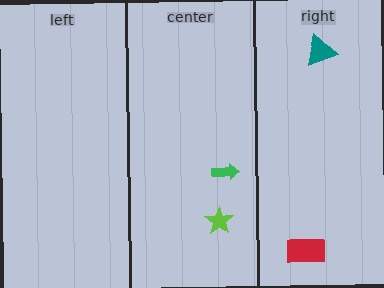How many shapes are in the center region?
2.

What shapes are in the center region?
The lime star, the green arrow.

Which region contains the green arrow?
The center region.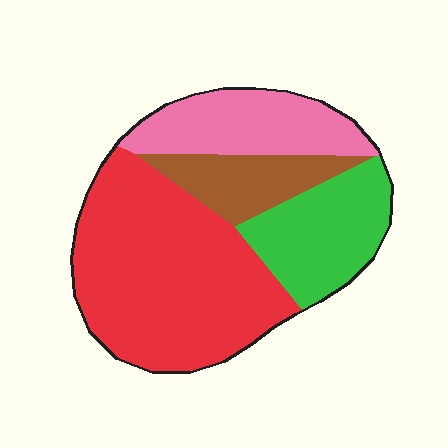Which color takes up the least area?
Brown, at roughly 15%.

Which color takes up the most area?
Red, at roughly 50%.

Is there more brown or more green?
Green.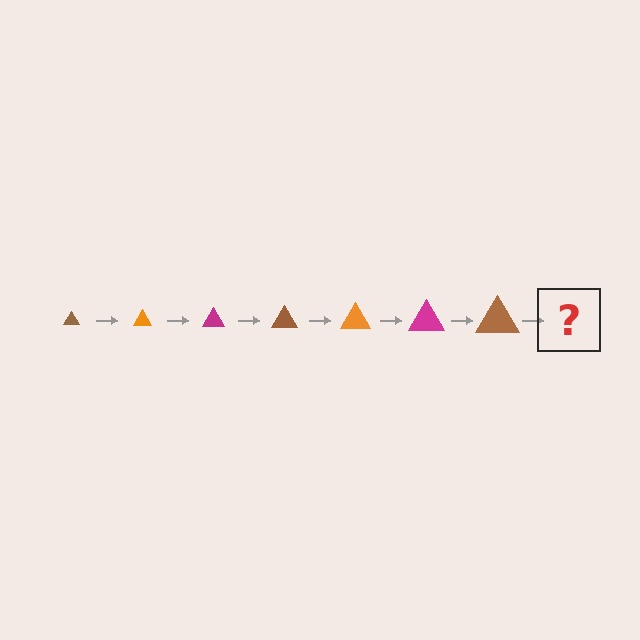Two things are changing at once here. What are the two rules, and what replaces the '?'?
The two rules are that the triangle grows larger each step and the color cycles through brown, orange, and magenta. The '?' should be an orange triangle, larger than the previous one.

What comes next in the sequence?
The next element should be an orange triangle, larger than the previous one.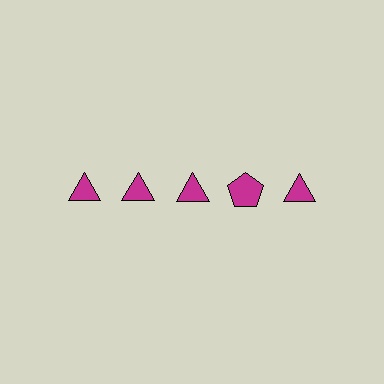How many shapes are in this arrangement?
There are 5 shapes arranged in a grid pattern.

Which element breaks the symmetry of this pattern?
The magenta pentagon in the top row, second from right column breaks the symmetry. All other shapes are magenta triangles.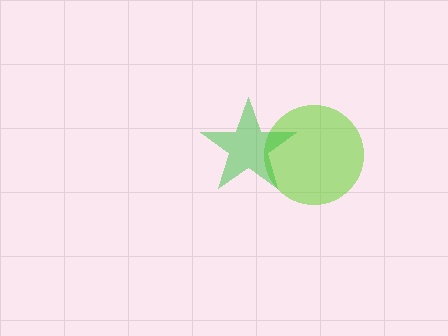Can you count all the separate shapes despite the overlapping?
Yes, there are 2 separate shapes.